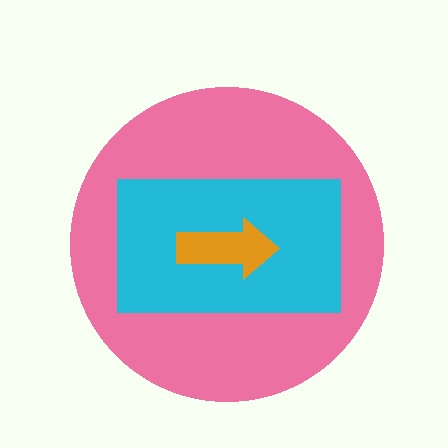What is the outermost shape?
The pink circle.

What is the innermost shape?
The orange arrow.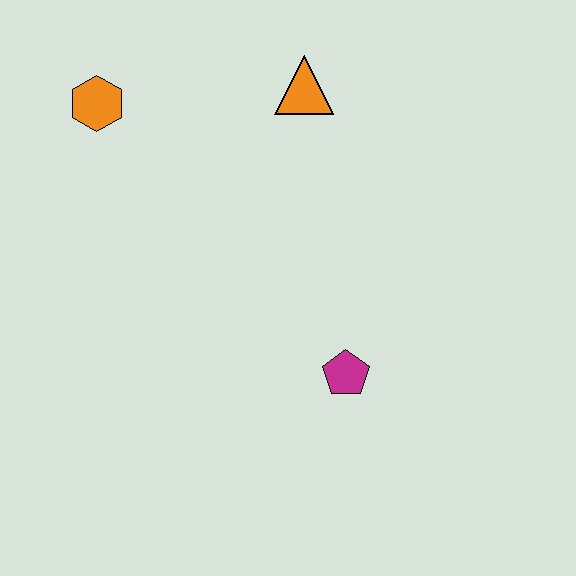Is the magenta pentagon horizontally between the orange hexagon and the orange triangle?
No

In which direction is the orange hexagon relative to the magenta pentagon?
The orange hexagon is above the magenta pentagon.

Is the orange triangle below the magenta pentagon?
No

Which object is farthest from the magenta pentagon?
The orange hexagon is farthest from the magenta pentagon.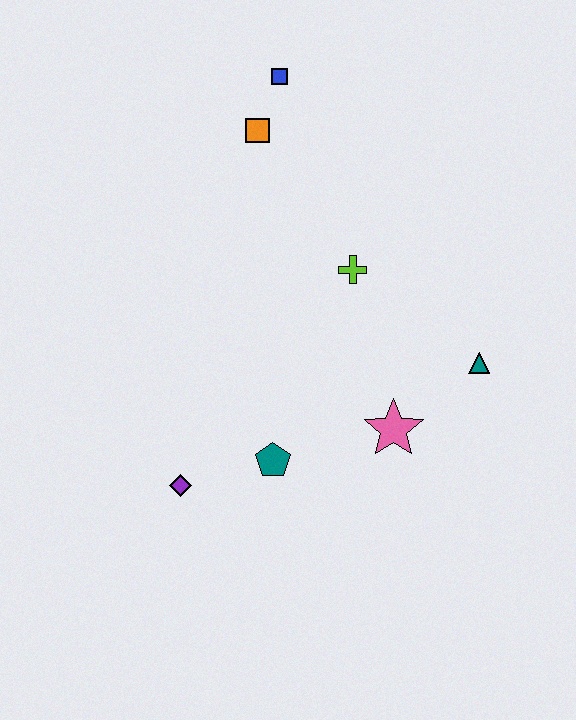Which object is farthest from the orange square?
The purple diamond is farthest from the orange square.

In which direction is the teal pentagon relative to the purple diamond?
The teal pentagon is to the right of the purple diamond.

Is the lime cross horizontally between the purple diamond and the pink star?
Yes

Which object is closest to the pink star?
The teal triangle is closest to the pink star.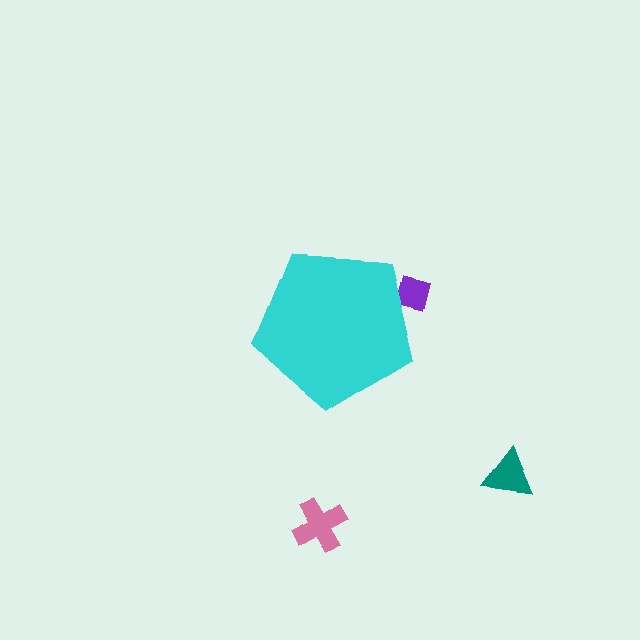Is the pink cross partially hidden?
No, the pink cross is fully visible.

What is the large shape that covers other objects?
A cyan pentagon.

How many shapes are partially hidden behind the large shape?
1 shape is partially hidden.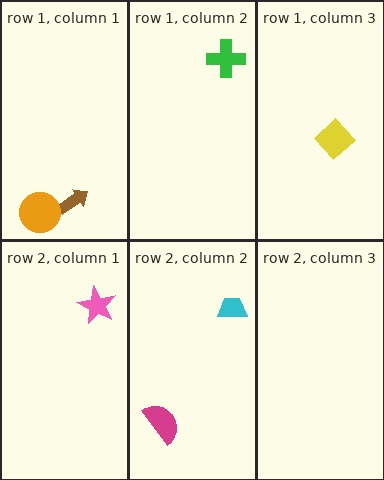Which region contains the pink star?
The row 2, column 1 region.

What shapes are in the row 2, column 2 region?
The magenta semicircle, the cyan trapezoid.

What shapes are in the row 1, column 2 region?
The green cross.